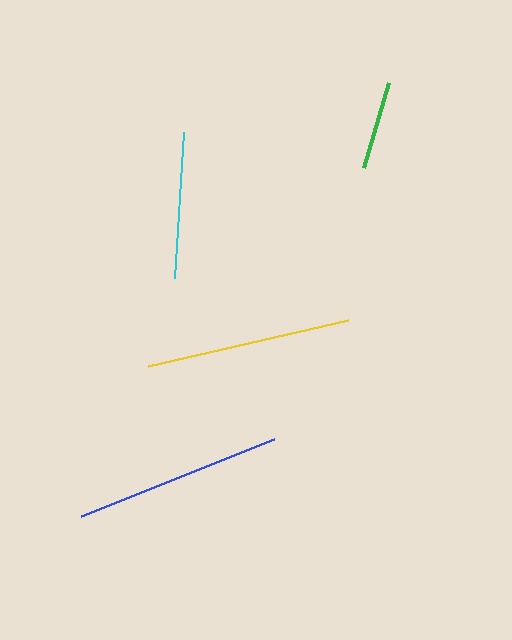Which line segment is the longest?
The blue line is the longest at approximately 208 pixels.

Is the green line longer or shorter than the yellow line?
The yellow line is longer than the green line.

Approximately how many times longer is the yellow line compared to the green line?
The yellow line is approximately 2.3 times the length of the green line.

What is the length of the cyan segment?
The cyan segment is approximately 146 pixels long.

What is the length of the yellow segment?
The yellow segment is approximately 204 pixels long.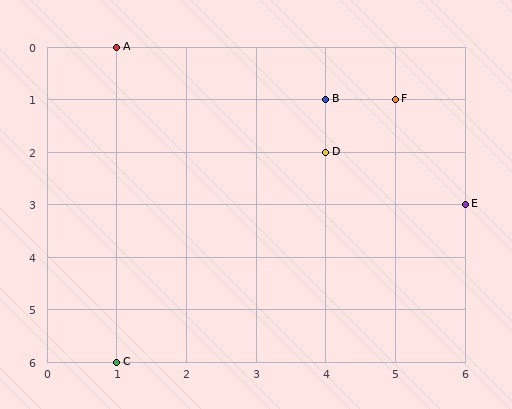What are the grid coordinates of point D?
Point D is at grid coordinates (4, 2).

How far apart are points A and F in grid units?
Points A and F are 4 columns and 1 row apart (about 4.1 grid units diagonally).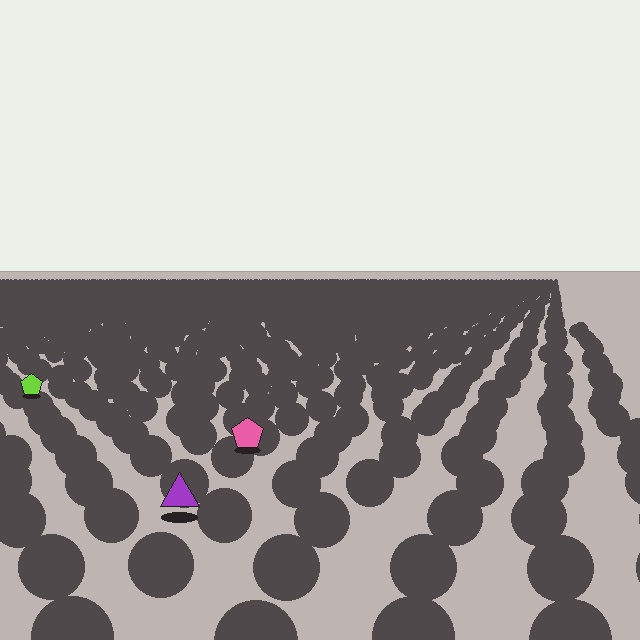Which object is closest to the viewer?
The purple triangle is closest. The texture marks near it are larger and more spread out.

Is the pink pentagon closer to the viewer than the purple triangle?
No. The purple triangle is closer — you can tell from the texture gradient: the ground texture is coarser near it.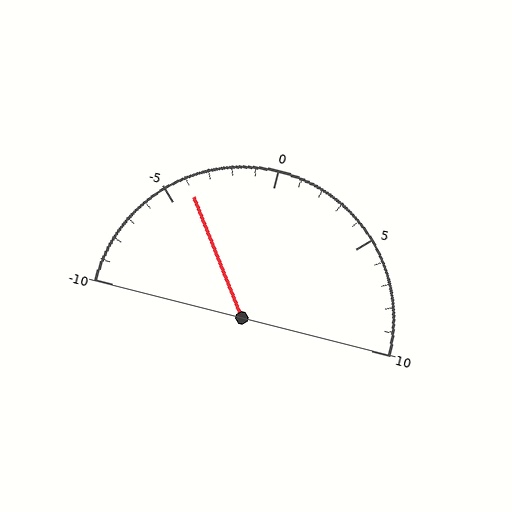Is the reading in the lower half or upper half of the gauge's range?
The reading is in the lower half of the range (-10 to 10).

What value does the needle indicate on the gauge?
The needle indicates approximately -4.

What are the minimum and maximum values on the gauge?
The gauge ranges from -10 to 10.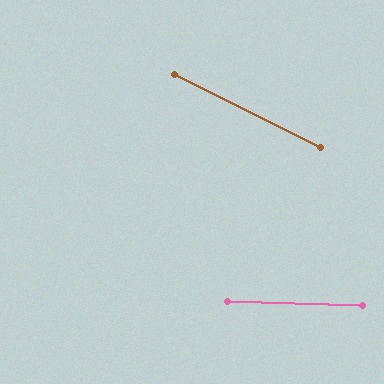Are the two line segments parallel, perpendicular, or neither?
Neither parallel nor perpendicular — they differ by about 25°.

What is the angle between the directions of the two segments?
Approximately 25 degrees.